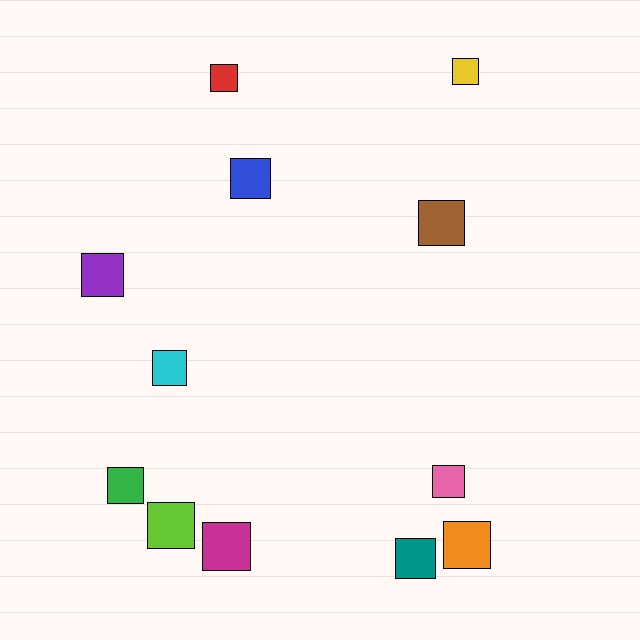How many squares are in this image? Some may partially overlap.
There are 12 squares.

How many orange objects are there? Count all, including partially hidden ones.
There is 1 orange object.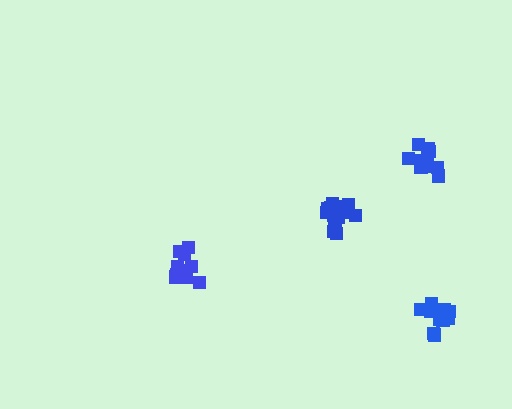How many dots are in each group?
Group 1: 10 dots, Group 2: 15 dots, Group 3: 10 dots, Group 4: 14 dots (49 total).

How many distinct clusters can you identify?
There are 4 distinct clusters.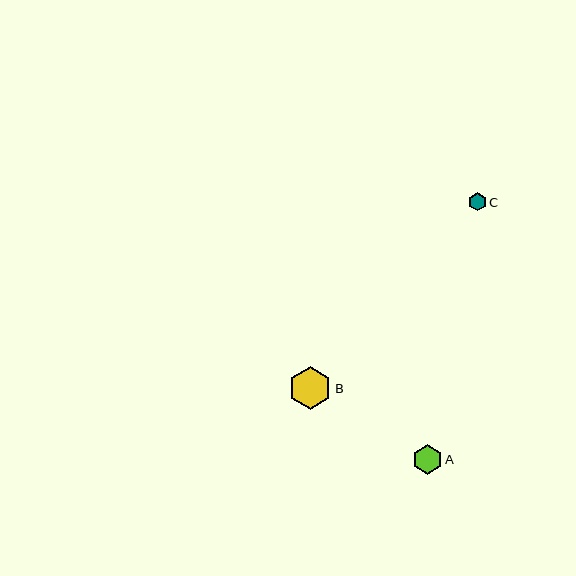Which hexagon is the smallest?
Hexagon C is the smallest with a size of approximately 18 pixels.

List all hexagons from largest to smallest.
From largest to smallest: B, A, C.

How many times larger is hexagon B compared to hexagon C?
Hexagon B is approximately 2.4 times the size of hexagon C.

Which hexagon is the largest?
Hexagon B is the largest with a size of approximately 43 pixels.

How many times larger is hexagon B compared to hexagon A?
Hexagon B is approximately 1.5 times the size of hexagon A.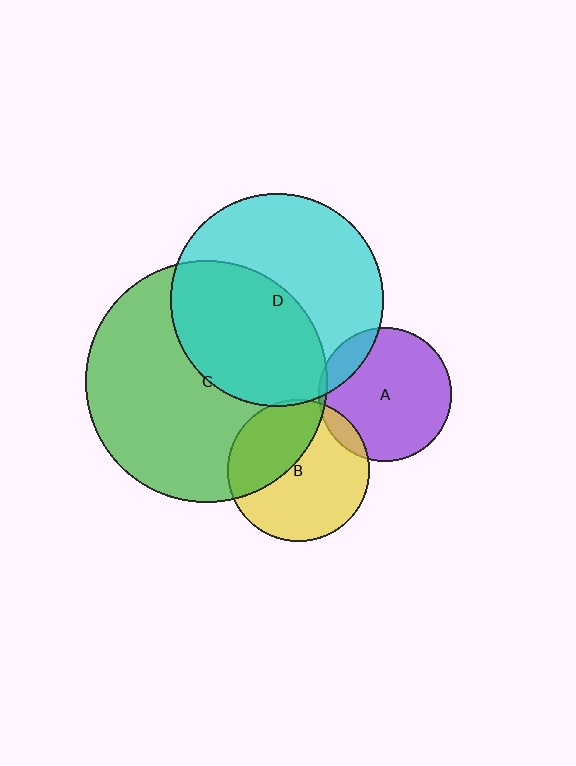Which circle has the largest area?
Circle C (green).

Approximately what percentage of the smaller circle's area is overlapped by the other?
Approximately 10%.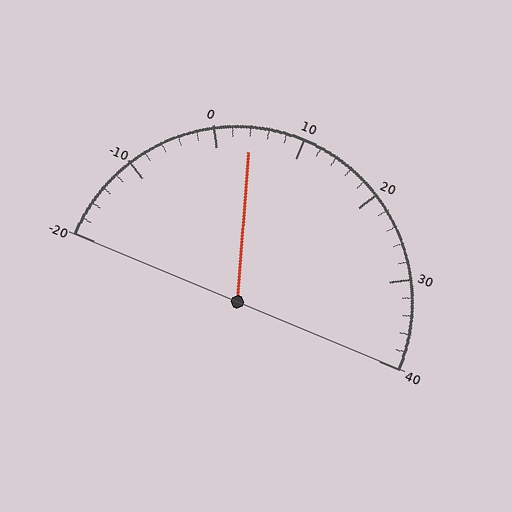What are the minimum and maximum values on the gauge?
The gauge ranges from -20 to 40.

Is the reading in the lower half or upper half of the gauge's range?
The reading is in the lower half of the range (-20 to 40).